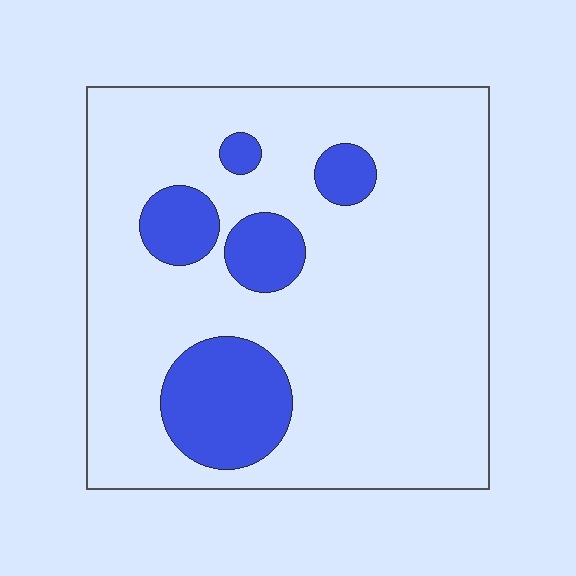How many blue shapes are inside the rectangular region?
5.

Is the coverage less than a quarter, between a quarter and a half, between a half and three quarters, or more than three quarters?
Less than a quarter.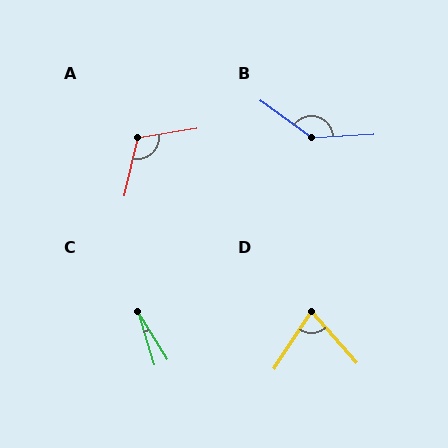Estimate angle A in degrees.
Approximately 112 degrees.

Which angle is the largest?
B, at approximately 140 degrees.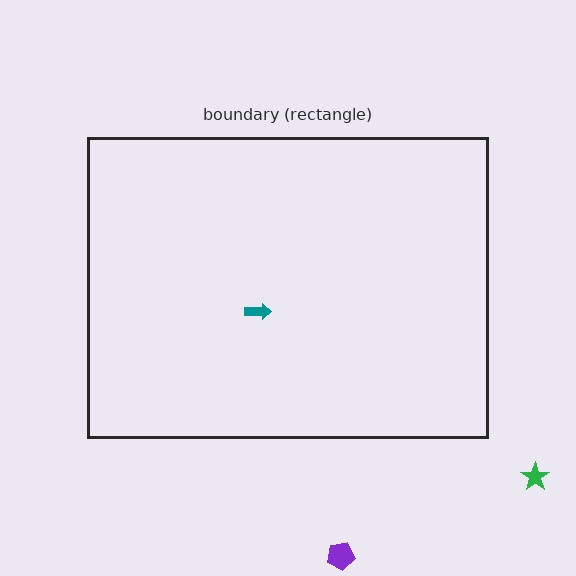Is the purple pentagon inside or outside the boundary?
Outside.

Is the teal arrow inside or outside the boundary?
Inside.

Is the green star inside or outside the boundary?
Outside.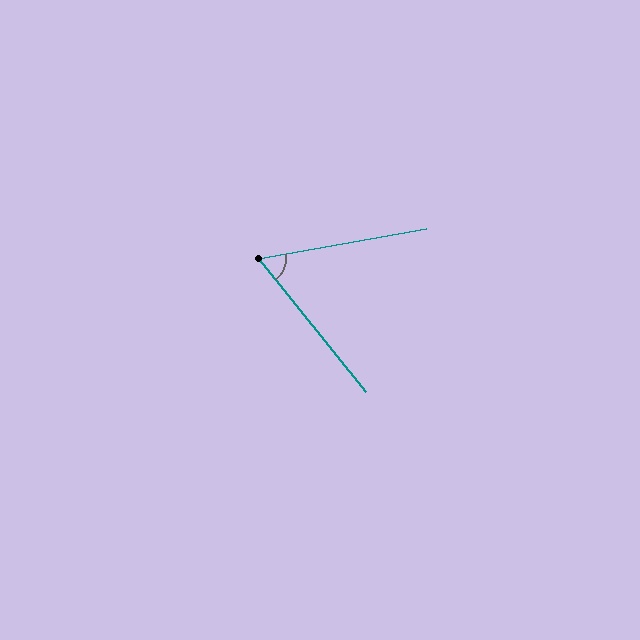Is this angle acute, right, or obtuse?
It is acute.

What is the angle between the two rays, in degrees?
Approximately 61 degrees.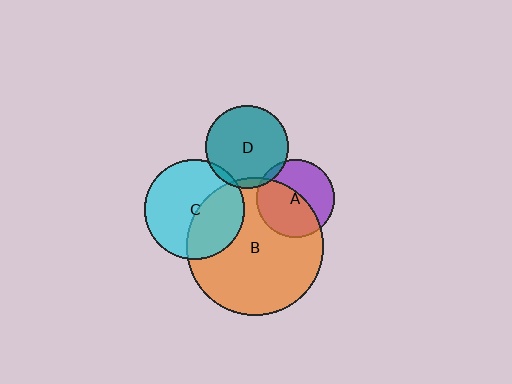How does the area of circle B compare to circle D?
Approximately 2.7 times.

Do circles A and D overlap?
Yes.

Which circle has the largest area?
Circle B (orange).